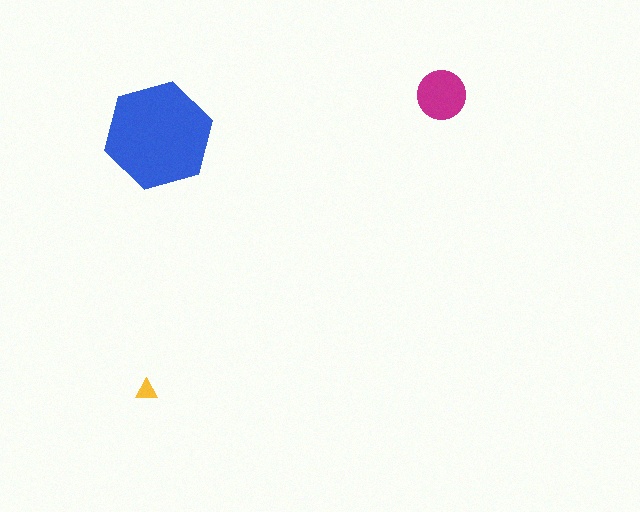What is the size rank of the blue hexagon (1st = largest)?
1st.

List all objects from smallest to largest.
The yellow triangle, the magenta circle, the blue hexagon.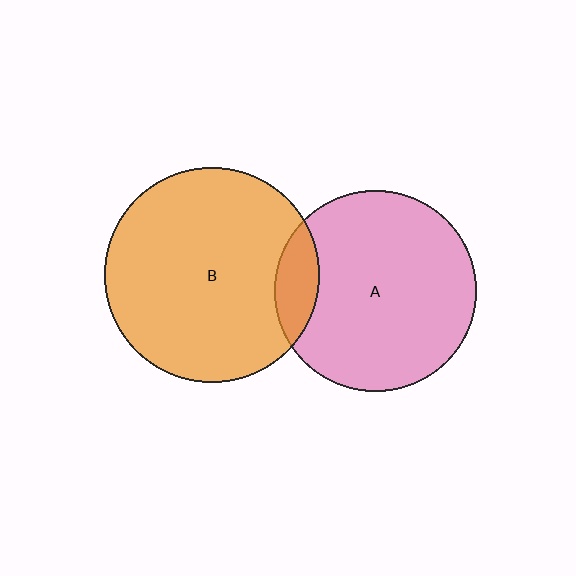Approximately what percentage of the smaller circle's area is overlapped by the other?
Approximately 10%.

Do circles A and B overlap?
Yes.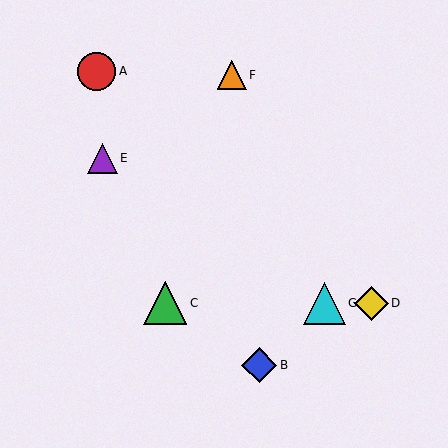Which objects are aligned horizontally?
Objects C, D, G are aligned horizontally.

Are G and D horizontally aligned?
Yes, both are at y≈303.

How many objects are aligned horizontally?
3 objects (C, D, G) are aligned horizontally.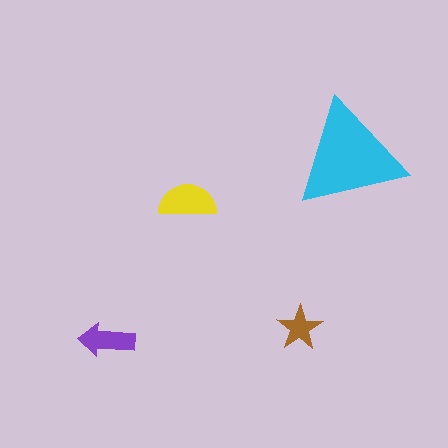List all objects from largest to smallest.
The cyan triangle, the yellow semicircle, the purple arrow, the brown star.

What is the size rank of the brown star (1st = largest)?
4th.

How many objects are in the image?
There are 4 objects in the image.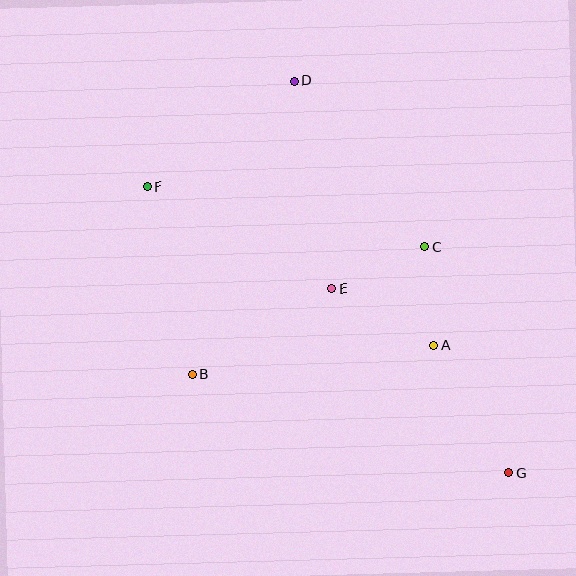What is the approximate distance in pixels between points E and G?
The distance between E and G is approximately 256 pixels.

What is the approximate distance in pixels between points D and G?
The distance between D and G is approximately 446 pixels.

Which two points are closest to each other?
Points A and C are closest to each other.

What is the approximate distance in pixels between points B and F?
The distance between B and F is approximately 193 pixels.